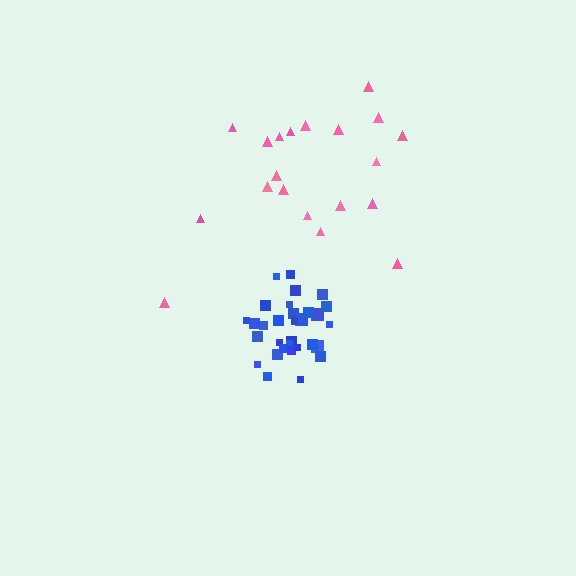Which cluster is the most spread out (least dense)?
Pink.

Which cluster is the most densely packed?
Blue.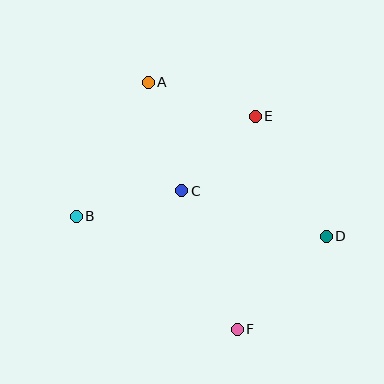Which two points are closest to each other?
Points C and E are closest to each other.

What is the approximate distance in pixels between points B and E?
The distance between B and E is approximately 205 pixels.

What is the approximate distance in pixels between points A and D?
The distance between A and D is approximately 235 pixels.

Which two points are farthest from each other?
Points A and F are farthest from each other.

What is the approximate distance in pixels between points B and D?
The distance between B and D is approximately 251 pixels.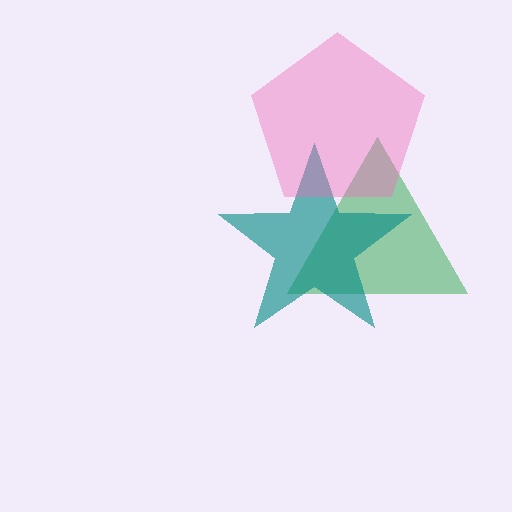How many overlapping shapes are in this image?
There are 3 overlapping shapes in the image.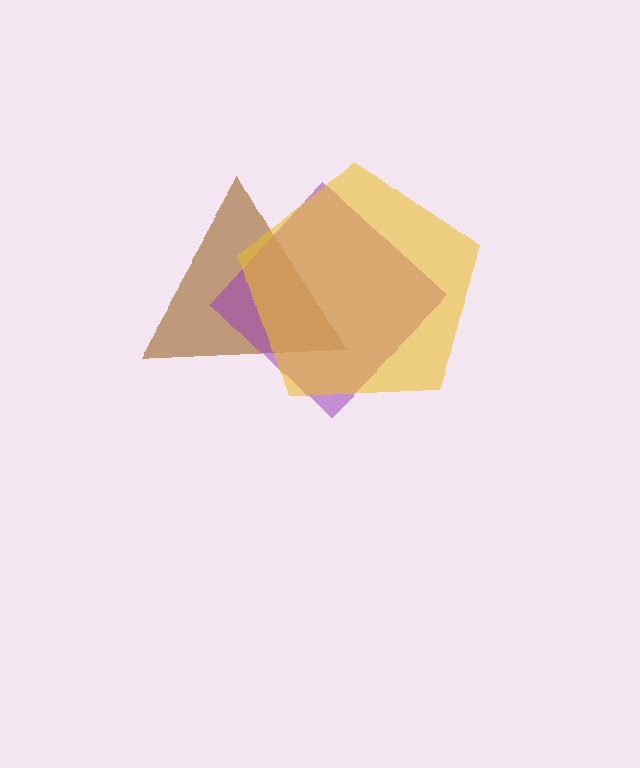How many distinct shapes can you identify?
There are 3 distinct shapes: a brown triangle, a purple diamond, a yellow pentagon.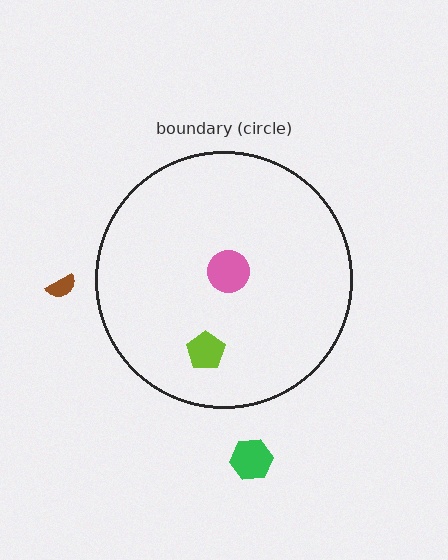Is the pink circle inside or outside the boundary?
Inside.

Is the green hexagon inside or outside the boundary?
Outside.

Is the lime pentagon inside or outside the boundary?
Inside.